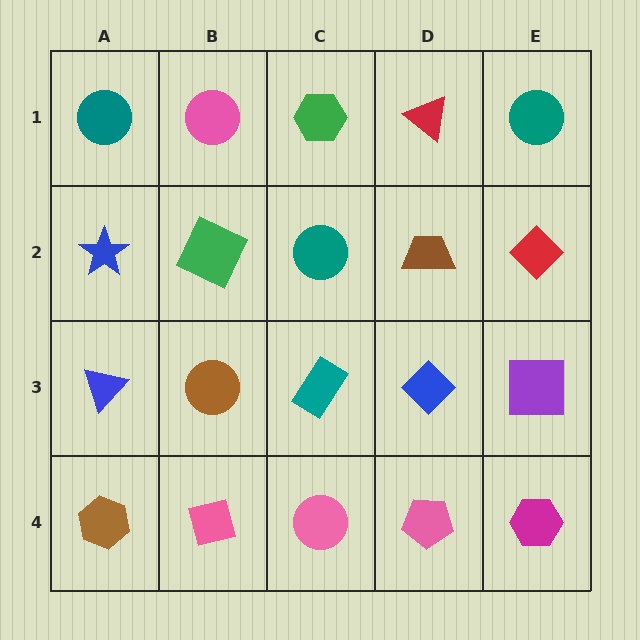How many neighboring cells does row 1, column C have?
3.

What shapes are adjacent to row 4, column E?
A purple square (row 3, column E), a pink pentagon (row 4, column D).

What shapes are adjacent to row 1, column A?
A blue star (row 2, column A), a pink circle (row 1, column B).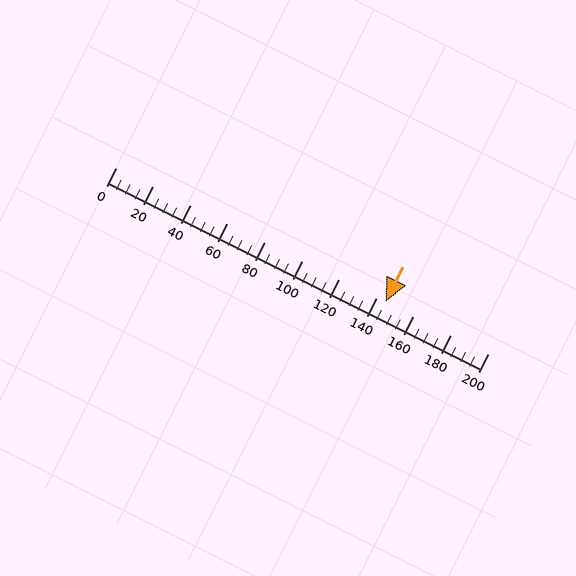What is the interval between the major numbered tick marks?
The major tick marks are spaced 20 units apart.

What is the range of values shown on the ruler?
The ruler shows values from 0 to 200.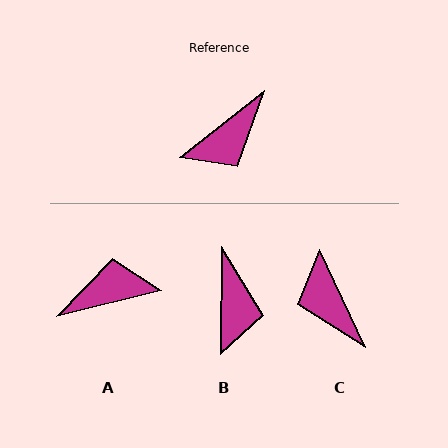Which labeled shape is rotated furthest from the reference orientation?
A, about 155 degrees away.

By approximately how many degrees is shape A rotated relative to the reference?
Approximately 155 degrees counter-clockwise.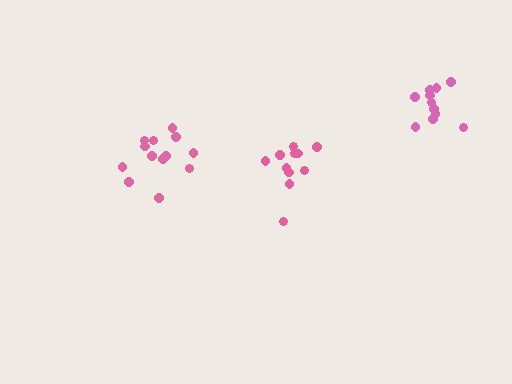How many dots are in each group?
Group 1: 13 dots, Group 2: 11 dots, Group 3: 11 dots (35 total).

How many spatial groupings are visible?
There are 3 spatial groupings.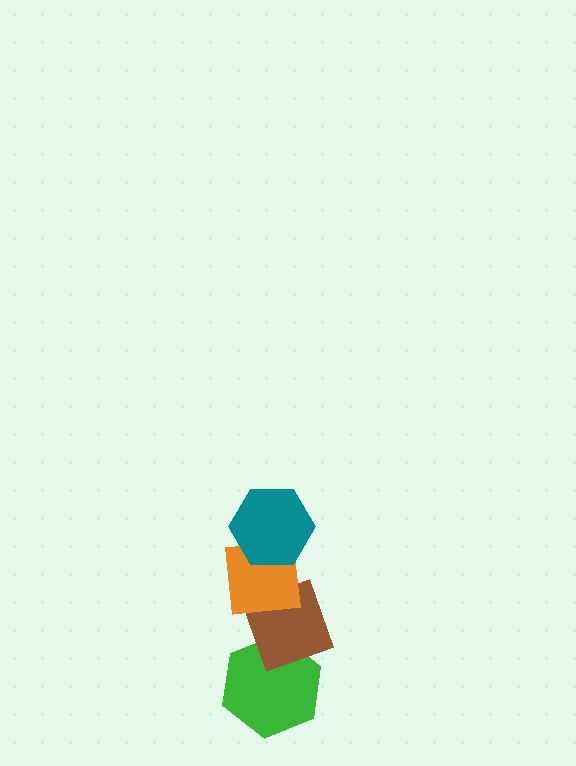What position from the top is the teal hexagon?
The teal hexagon is 1st from the top.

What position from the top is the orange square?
The orange square is 2nd from the top.